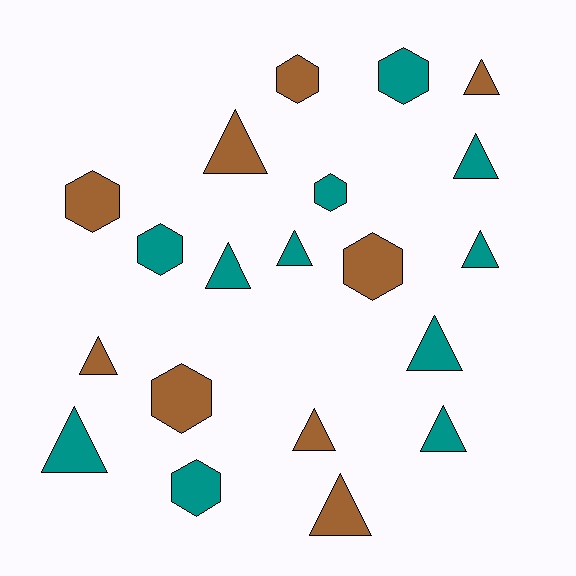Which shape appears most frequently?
Triangle, with 12 objects.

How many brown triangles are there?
There are 5 brown triangles.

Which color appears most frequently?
Teal, with 11 objects.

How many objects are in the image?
There are 20 objects.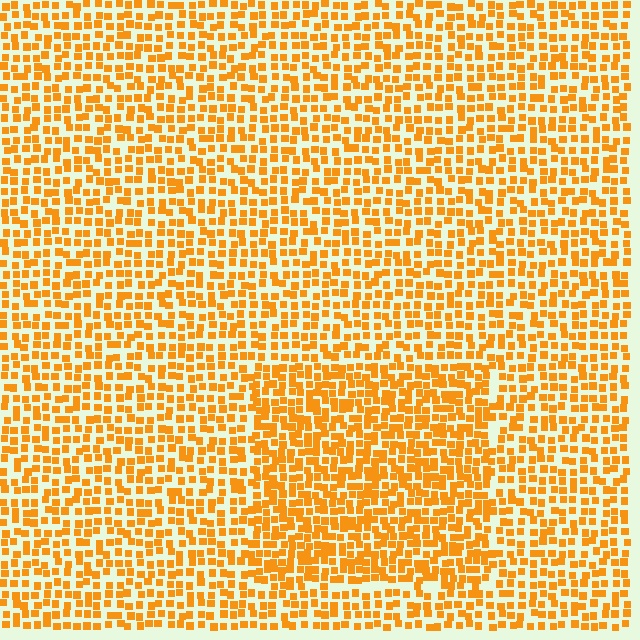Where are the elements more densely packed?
The elements are more densely packed inside the rectangle boundary.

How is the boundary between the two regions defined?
The boundary is defined by a change in element density (approximately 1.5x ratio). All elements are the same color, size, and shape.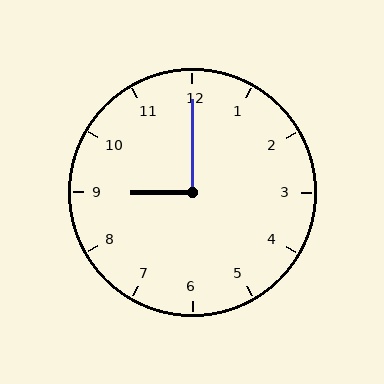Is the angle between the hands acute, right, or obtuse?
It is right.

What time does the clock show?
9:00.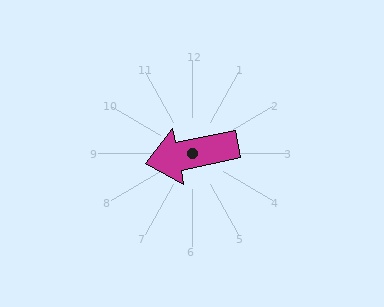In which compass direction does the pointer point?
West.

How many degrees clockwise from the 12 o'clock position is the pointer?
Approximately 258 degrees.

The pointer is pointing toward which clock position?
Roughly 9 o'clock.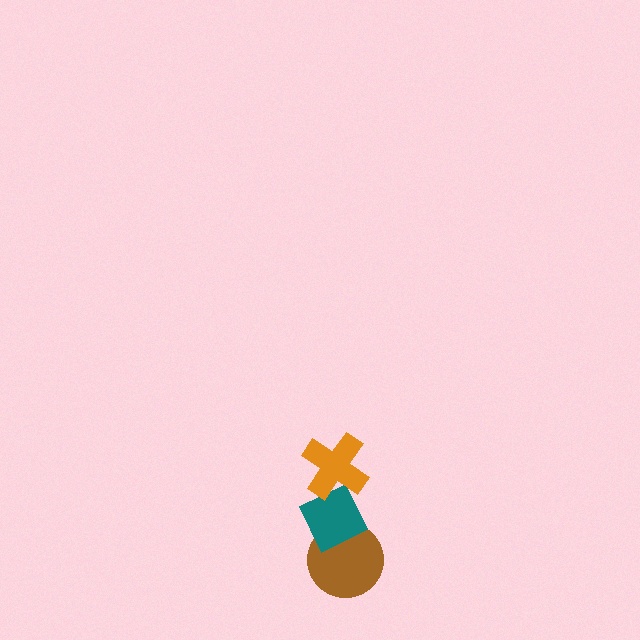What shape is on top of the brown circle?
The teal diamond is on top of the brown circle.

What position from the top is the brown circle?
The brown circle is 3rd from the top.